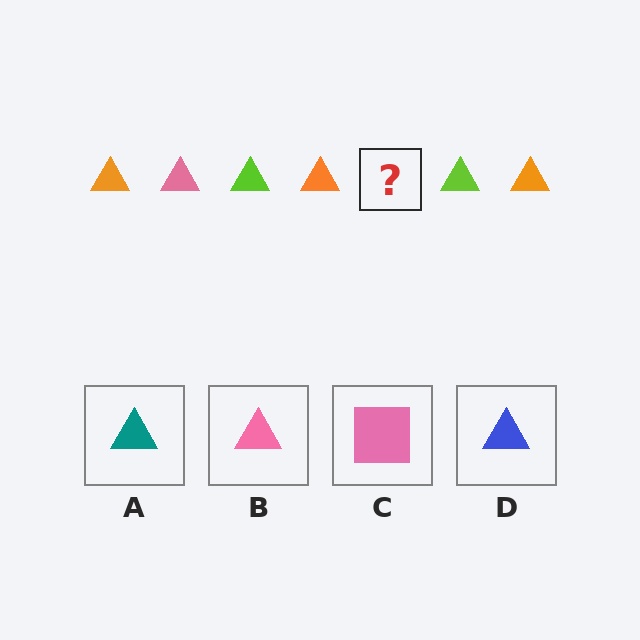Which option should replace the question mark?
Option B.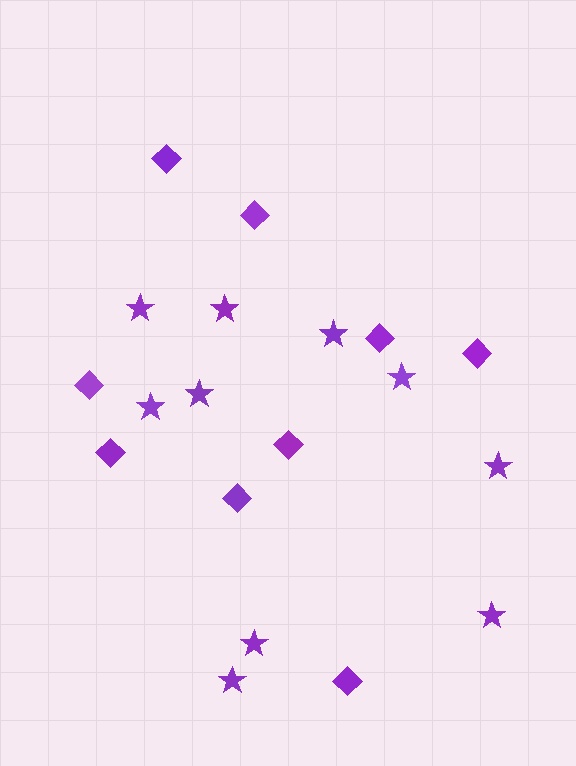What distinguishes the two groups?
There are 2 groups: one group of stars (10) and one group of diamonds (9).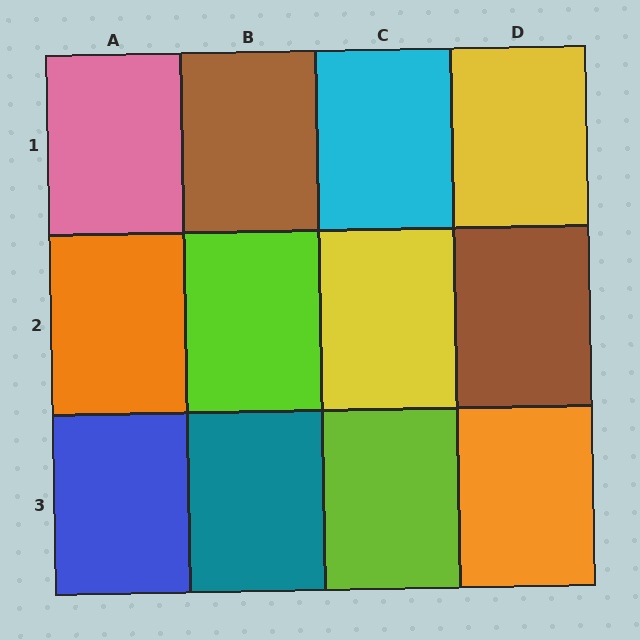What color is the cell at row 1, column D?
Yellow.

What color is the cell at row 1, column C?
Cyan.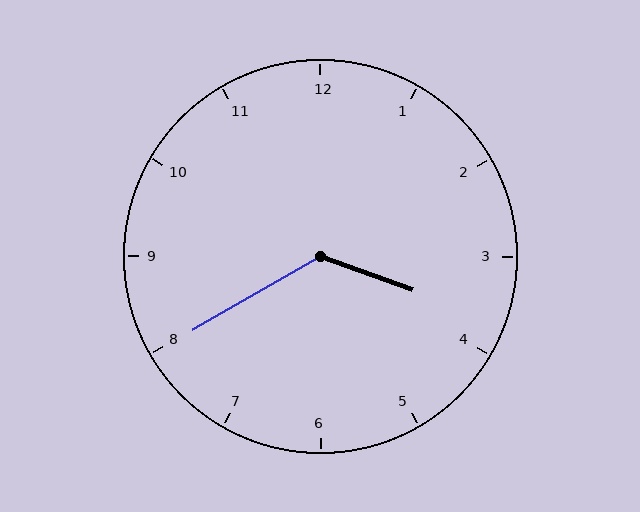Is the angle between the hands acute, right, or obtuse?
It is obtuse.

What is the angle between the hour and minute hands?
Approximately 130 degrees.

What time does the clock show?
3:40.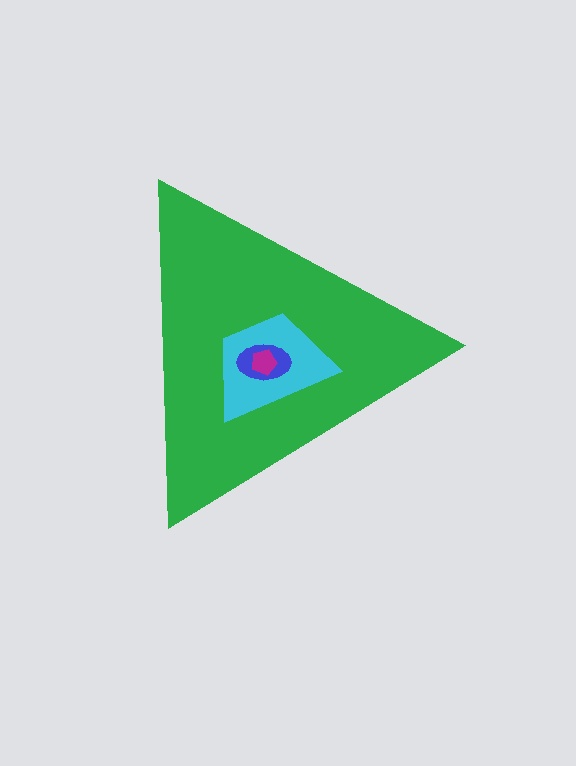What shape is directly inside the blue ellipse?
The magenta pentagon.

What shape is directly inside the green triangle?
The cyan trapezoid.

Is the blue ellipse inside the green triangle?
Yes.